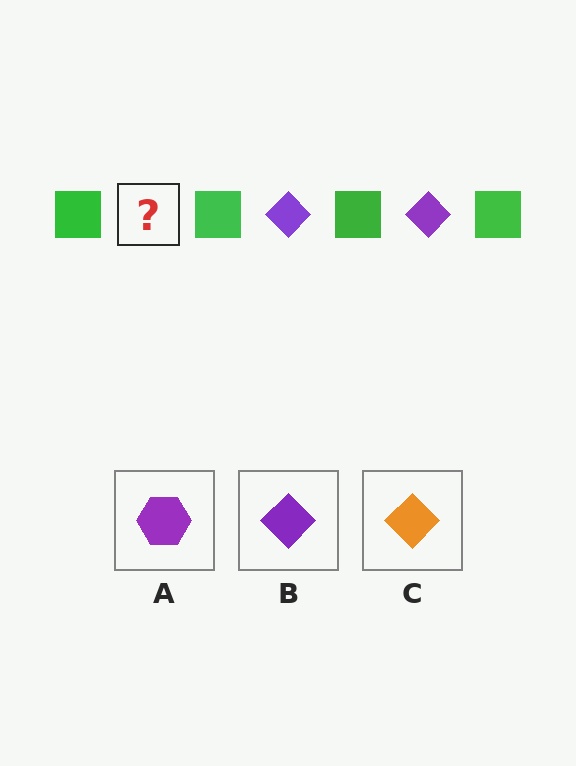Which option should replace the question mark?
Option B.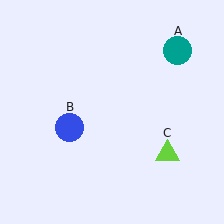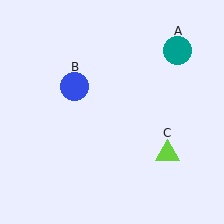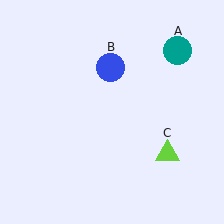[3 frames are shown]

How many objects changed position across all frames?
1 object changed position: blue circle (object B).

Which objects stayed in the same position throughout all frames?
Teal circle (object A) and lime triangle (object C) remained stationary.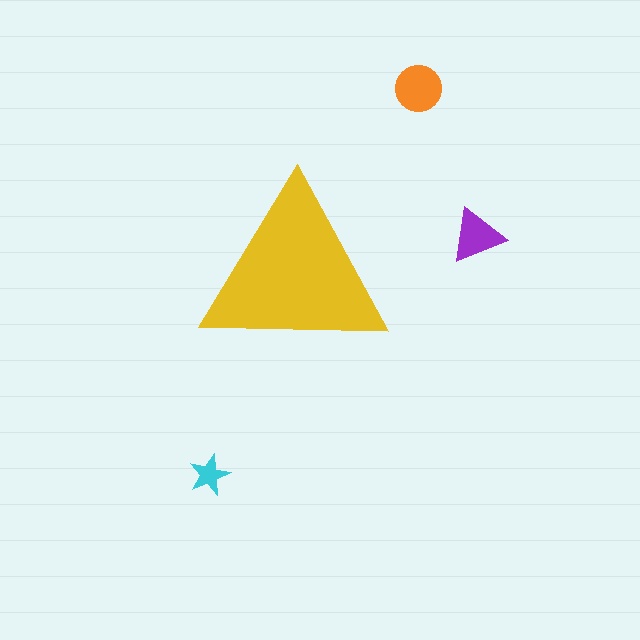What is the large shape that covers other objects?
A yellow triangle.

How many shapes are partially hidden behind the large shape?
0 shapes are partially hidden.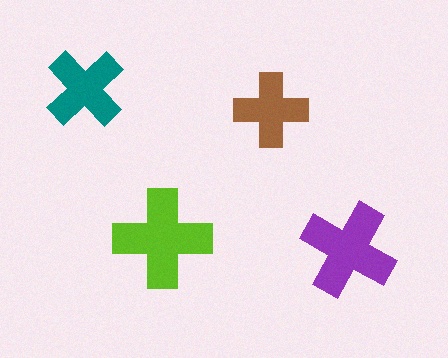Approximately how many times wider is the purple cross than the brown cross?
About 1.5 times wider.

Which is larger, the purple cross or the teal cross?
The purple one.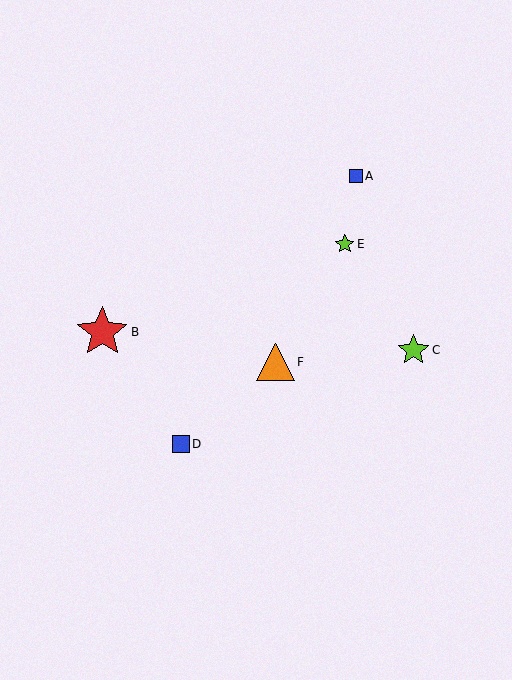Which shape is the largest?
The red star (labeled B) is the largest.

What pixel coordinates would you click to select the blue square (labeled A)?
Click at (356, 176) to select the blue square A.